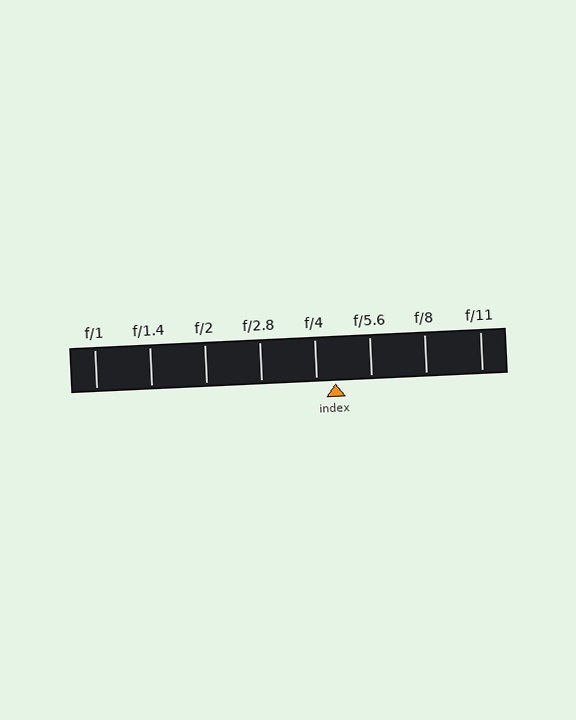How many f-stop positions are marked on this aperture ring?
There are 8 f-stop positions marked.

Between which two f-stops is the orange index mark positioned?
The index mark is between f/4 and f/5.6.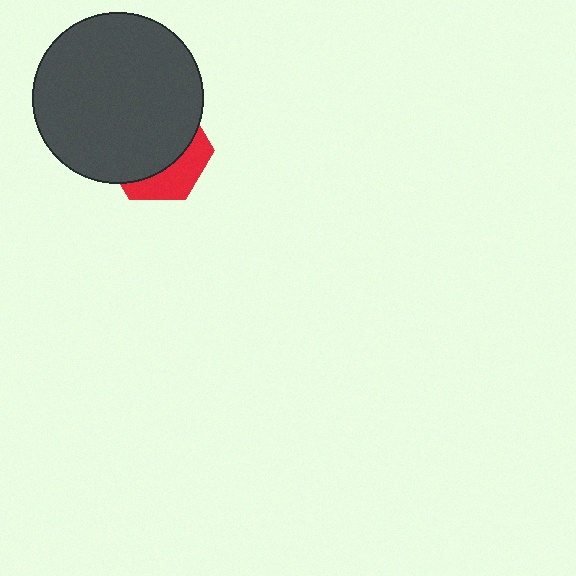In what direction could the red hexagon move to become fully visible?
The red hexagon could move down. That would shift it out from behind the dark gray circle entirely.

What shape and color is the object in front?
The object in front is a dark gray circle.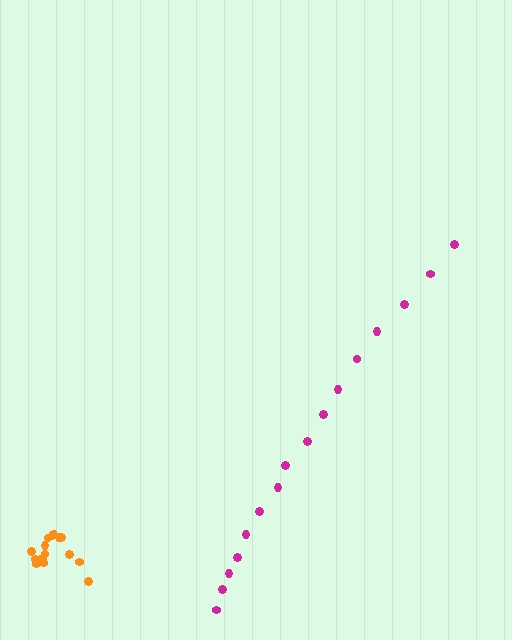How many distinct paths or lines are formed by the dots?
There are 2 distinct paths.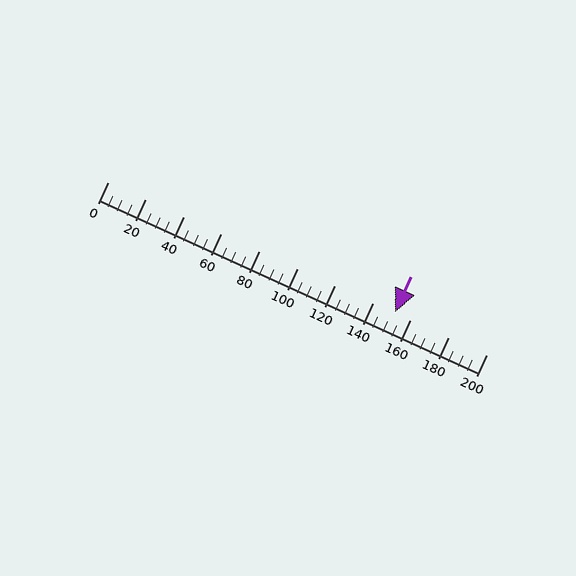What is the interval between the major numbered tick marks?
The major tick marks are spaced 20 units apart.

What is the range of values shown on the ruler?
The ruler shows values from 0 to 200.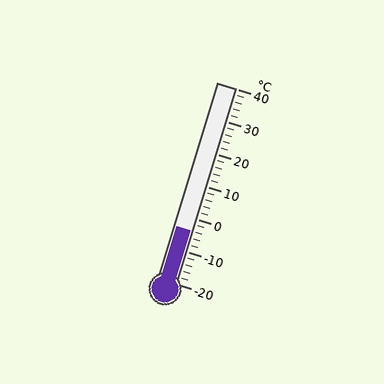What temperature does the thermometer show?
The thermometer shows approximately -4°C.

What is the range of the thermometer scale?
The thermometer scale ranges from -20°C to 40°C.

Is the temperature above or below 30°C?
The temperature is below 30°C.